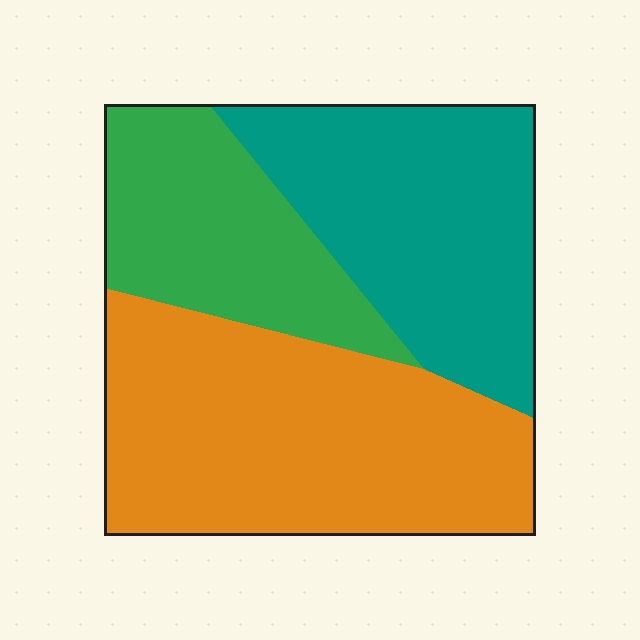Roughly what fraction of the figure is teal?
Teal covers around 35% of the figure.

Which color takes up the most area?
Orange, at roughly 45%.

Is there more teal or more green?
Teal.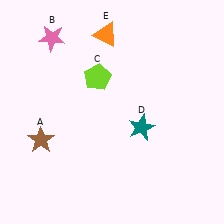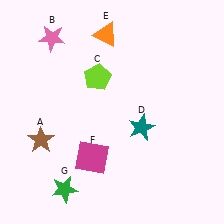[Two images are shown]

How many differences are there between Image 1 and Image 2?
There are 2 differences between the two images.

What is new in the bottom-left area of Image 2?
A magenta square (F) was added in the bottom-left area of Image 2.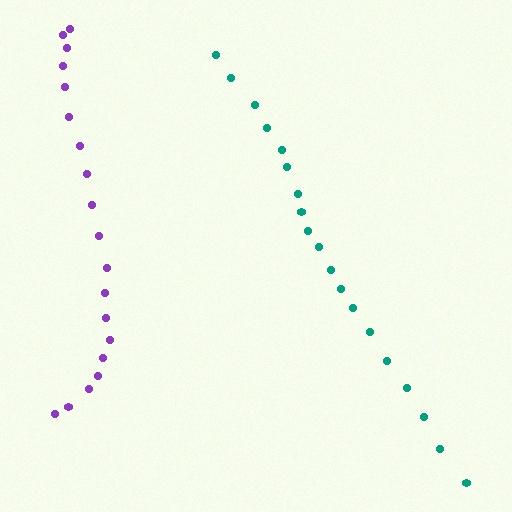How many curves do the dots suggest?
There are 2 distinct paths.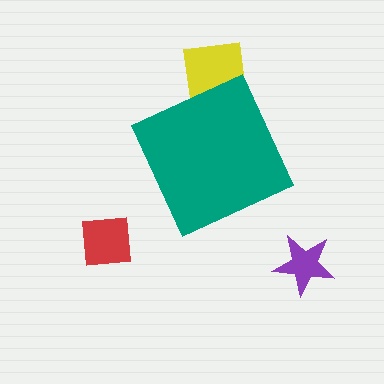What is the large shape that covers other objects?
A teal diamond.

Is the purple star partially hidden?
No, the purple star is fully visible.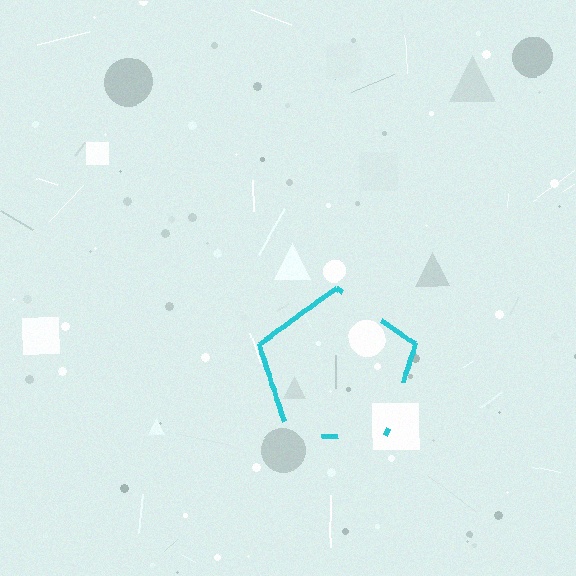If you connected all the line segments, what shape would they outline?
They would outline a pentagon.